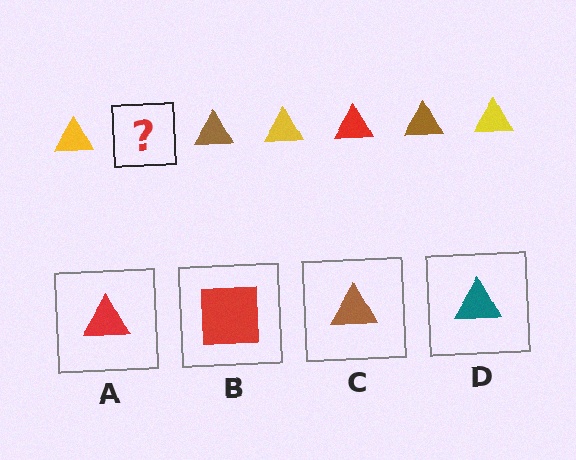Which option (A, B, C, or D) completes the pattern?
A.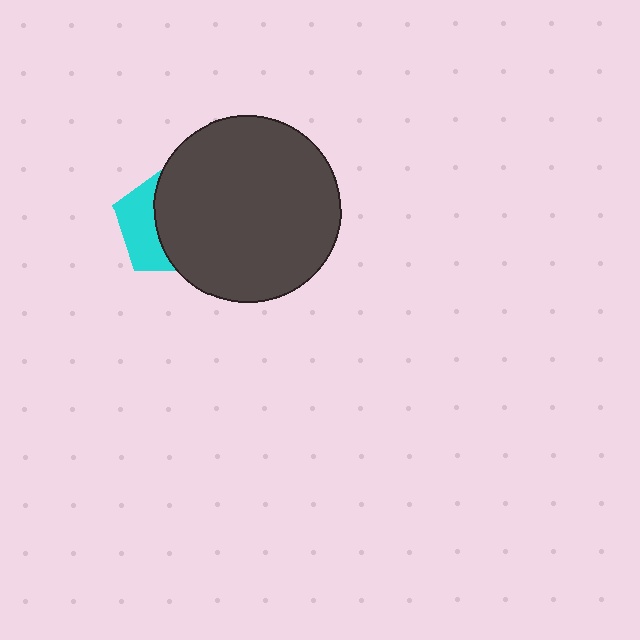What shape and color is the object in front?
The object in front is a dark gray circle.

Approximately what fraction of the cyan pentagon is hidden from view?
Roughly 62% of the cyan pentagon is hidden behind the dark gray circle.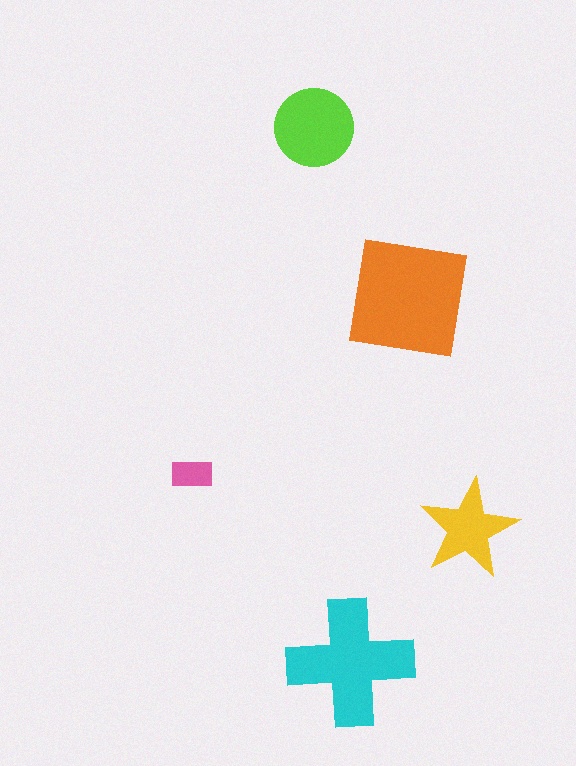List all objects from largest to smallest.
The orange square, the cyan cross, the lime circle, the yellow star, the pink rectangle.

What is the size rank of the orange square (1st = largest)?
1st.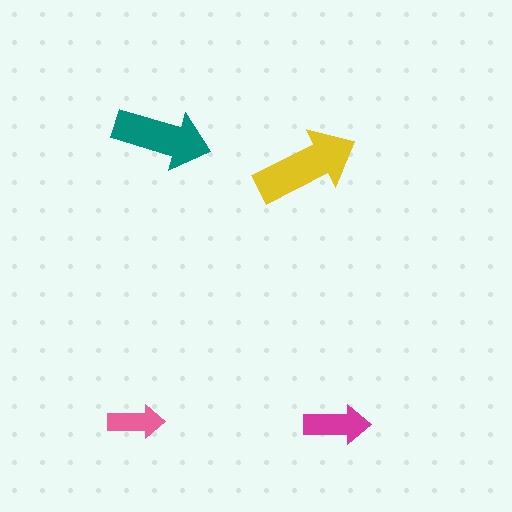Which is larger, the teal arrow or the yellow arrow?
The yellow one.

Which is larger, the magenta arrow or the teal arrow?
The teal one.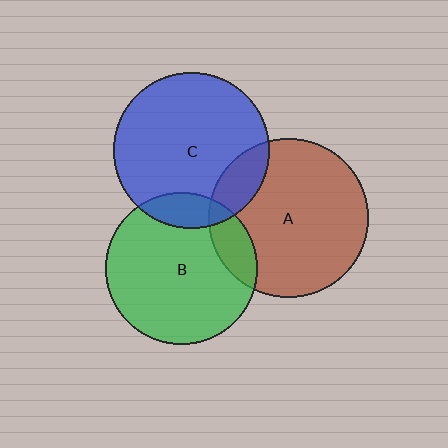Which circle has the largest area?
Circle A (brown).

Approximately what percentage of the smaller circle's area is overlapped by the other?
Approximately 15%.